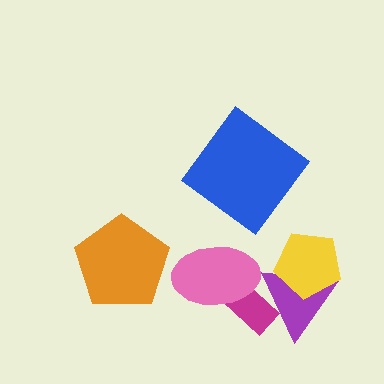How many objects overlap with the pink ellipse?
1 object overlaps with the pink ellipse.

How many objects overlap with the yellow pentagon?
1 object overlaps with the yellow pentagon.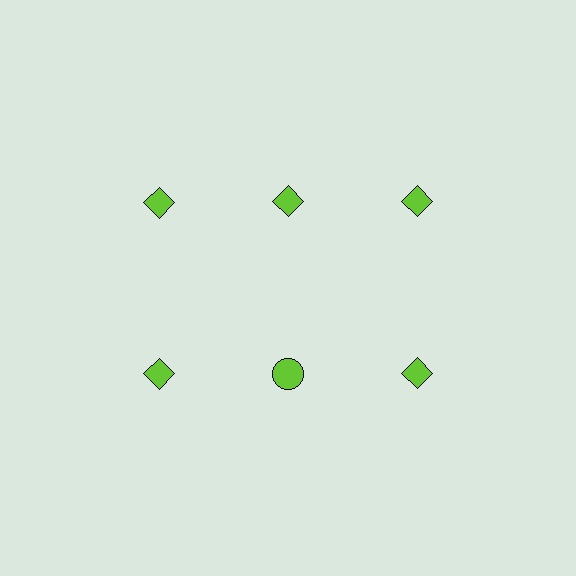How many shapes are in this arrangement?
There are 6 shapes arranged in a grid pattern.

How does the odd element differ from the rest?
It has a different shape: circle instead of diamond.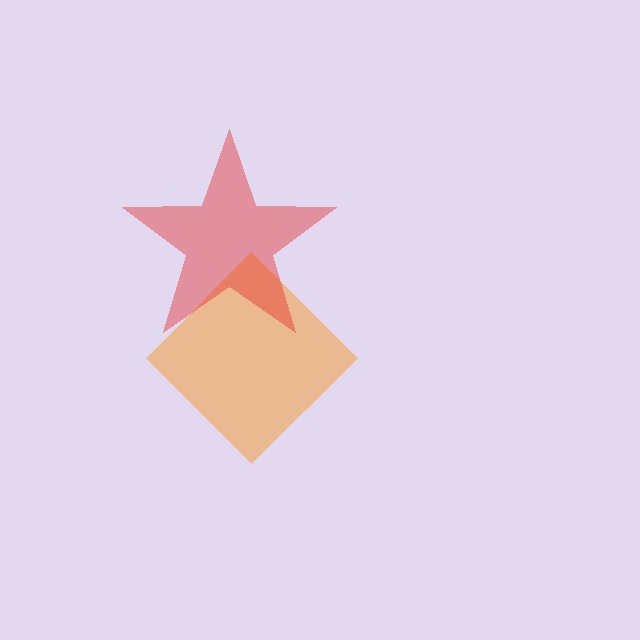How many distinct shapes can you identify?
There are 2 distinct shapes: an orange diamond, a red star.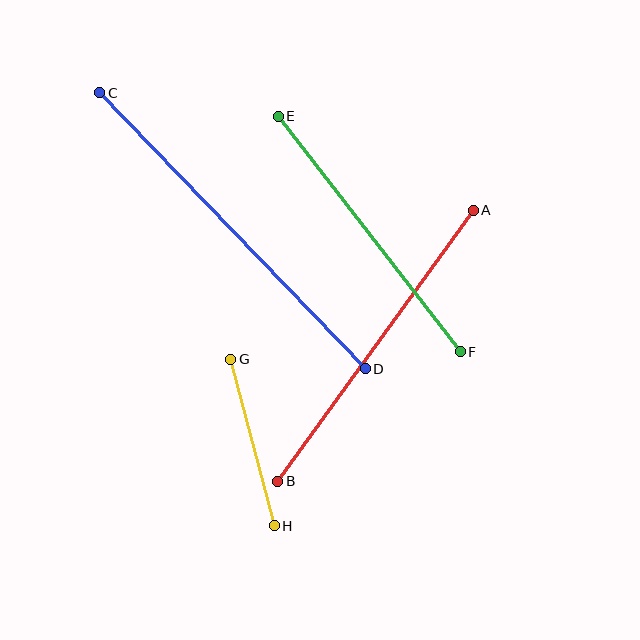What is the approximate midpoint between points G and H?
The midpoint is at approximately (252, 443) pixels.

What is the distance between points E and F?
The distance is approximately 297 pixels.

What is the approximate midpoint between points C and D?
The midpoint is at approximately (232, 231) pixels.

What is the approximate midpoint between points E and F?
The midpoint is at approximately (369, 234) pixels.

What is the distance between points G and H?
The distance is approximately 172 pixels.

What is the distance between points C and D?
The distance is approximately 383 pixels.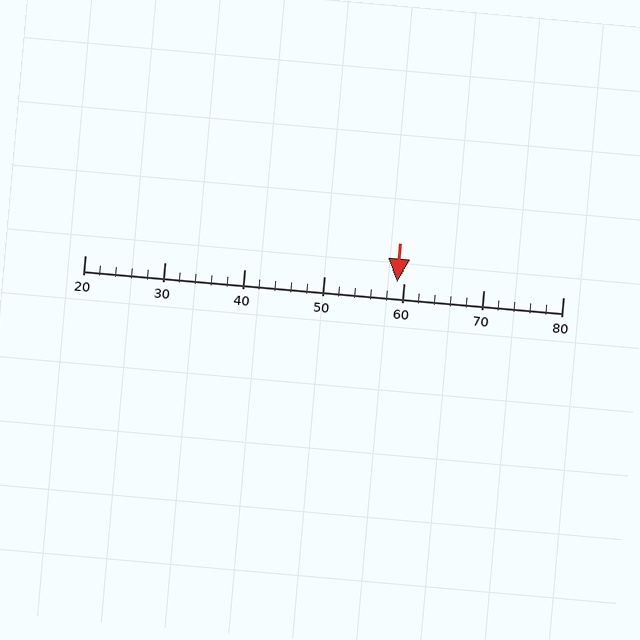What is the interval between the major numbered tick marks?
The major tick marks are spaced 10 units apart.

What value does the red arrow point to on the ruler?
The red arrow points to approximately 59.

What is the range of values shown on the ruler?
The ruler shows values from 20 to 80.